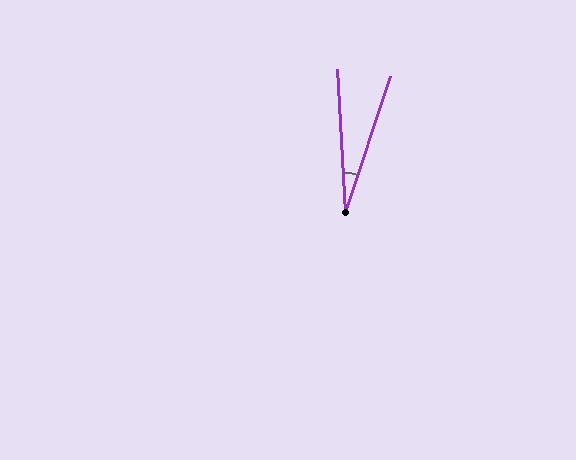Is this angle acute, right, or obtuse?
It is acute.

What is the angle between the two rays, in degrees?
Approximately 21 degrees.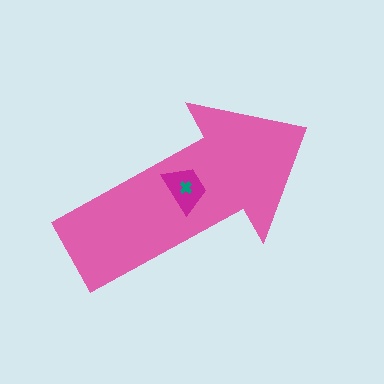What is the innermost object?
The teal cross.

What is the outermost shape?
The pink arrow.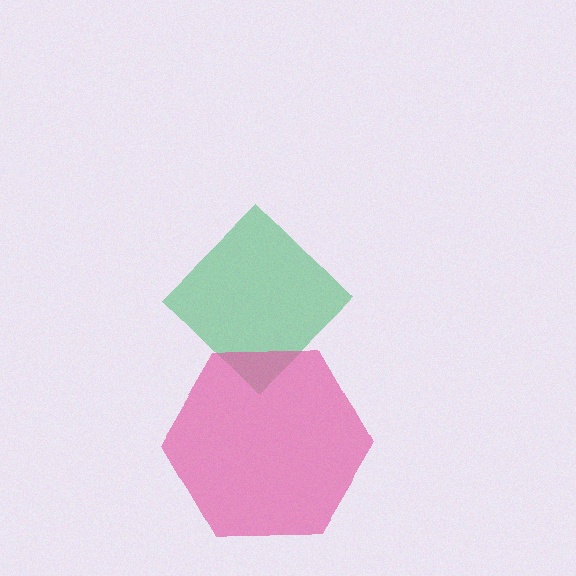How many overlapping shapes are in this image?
There are 2 overlapping shapes in the image.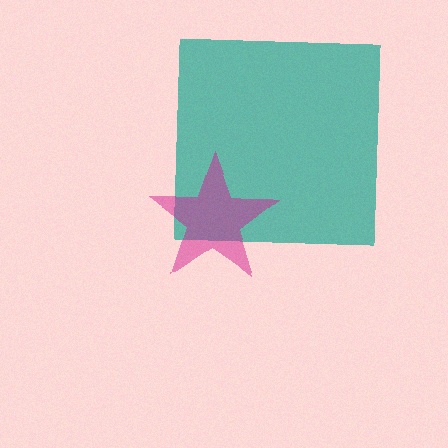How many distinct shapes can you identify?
There are 2 distinct shapes: a teal square, a magenta star.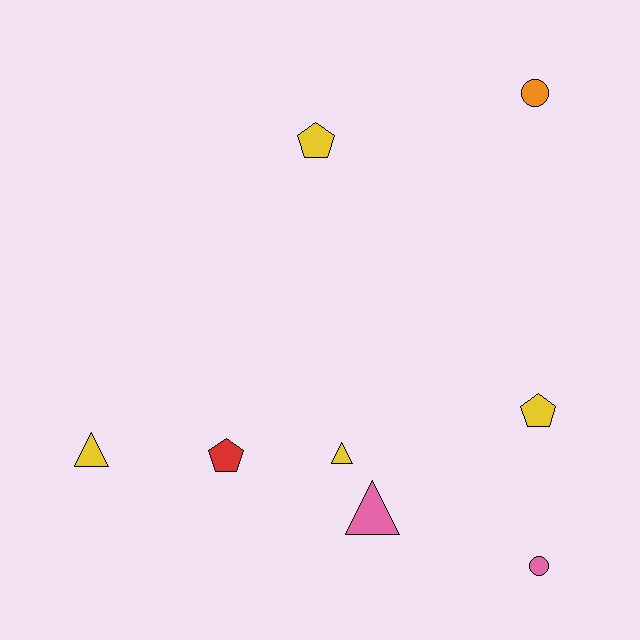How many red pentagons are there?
There is 1 red pentagon.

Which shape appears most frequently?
Pentagon, with 3 objects.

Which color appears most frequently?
Yellow, with 4 objects.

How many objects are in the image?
There are 8 objects.